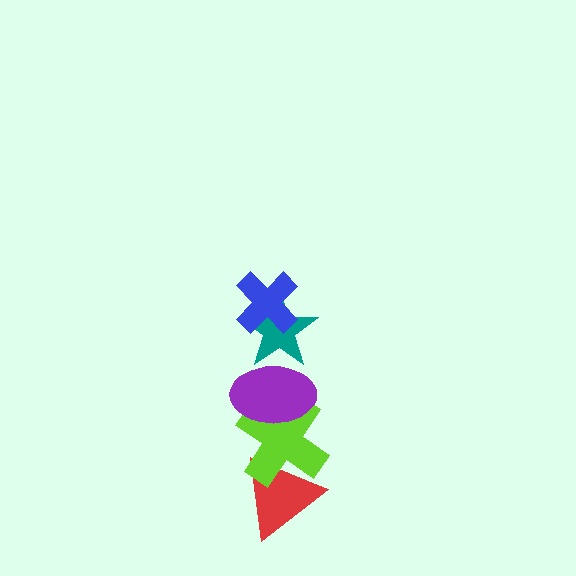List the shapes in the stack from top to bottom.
From top to bottom: the blue cross, the teal star, the purple ellipse, the lime cross, the red triangle.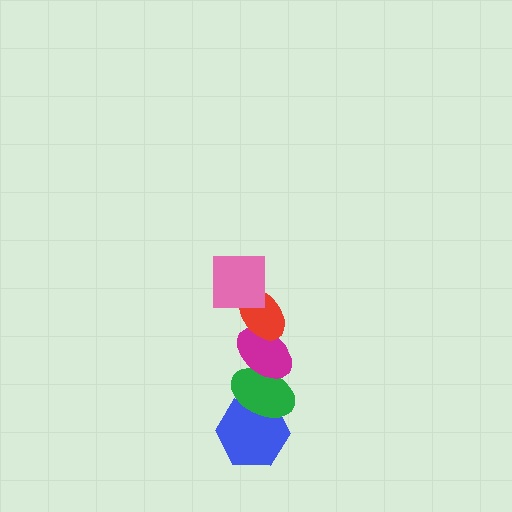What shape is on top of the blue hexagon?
The green ellipse is on top of the blue hexagon.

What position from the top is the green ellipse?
The green ellipse is 4th from the top.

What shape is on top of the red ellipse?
The pink square is on top of the red ellipse.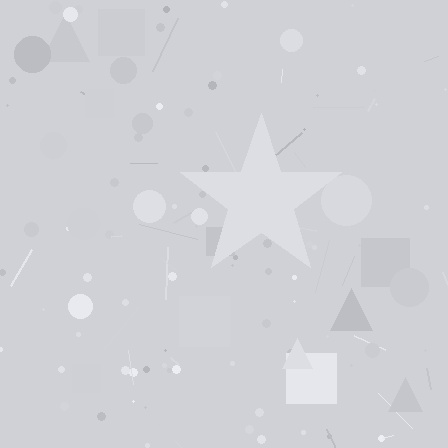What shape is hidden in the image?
A star is hidden in the image.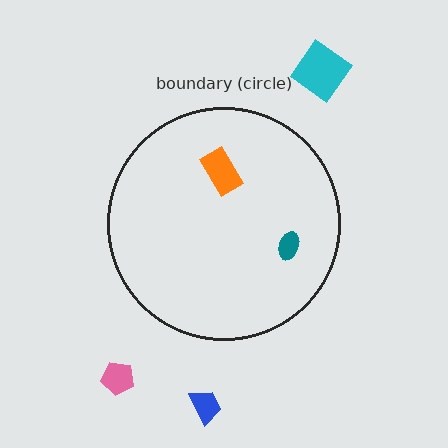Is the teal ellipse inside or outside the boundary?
Inside.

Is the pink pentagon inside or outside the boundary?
Outside.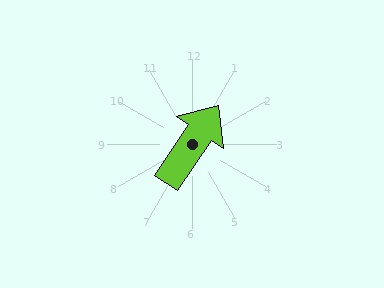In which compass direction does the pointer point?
Northeast.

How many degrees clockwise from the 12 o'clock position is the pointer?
Approximately 34 degrees.